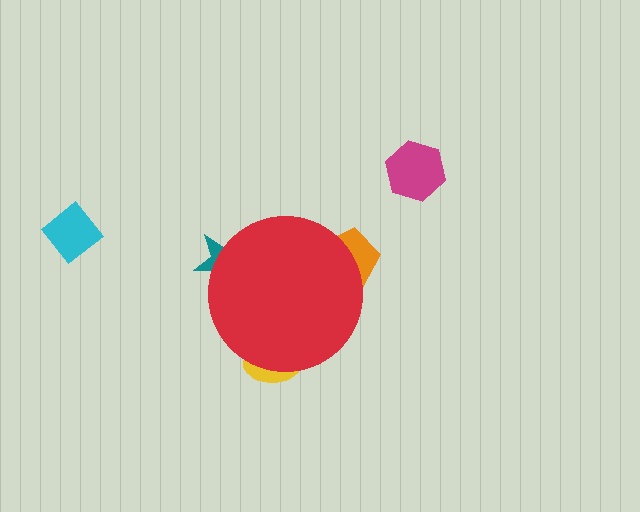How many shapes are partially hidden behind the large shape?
3 shapes are partially hidden.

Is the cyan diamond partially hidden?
No, the cyan diamond is fully visible.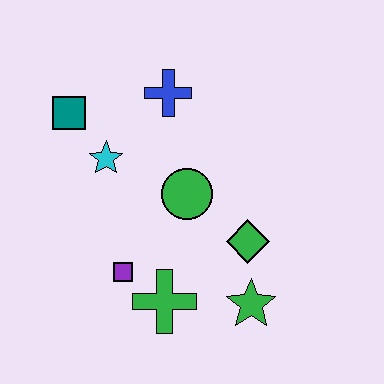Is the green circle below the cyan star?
Yes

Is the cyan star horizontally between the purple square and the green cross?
No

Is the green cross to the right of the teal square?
Yes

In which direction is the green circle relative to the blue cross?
The green circle is below the blue cross.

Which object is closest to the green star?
The green diamond is closest to the green star.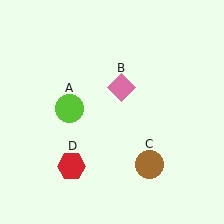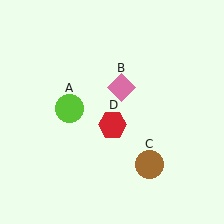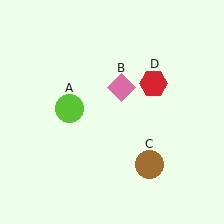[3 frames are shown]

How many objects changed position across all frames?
1 object changed position: red hexagon (object D).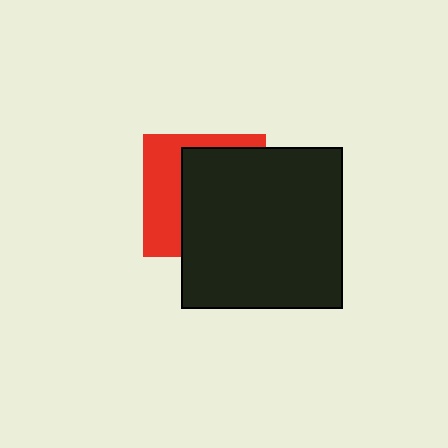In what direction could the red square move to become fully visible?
The red square could move left. That would shift it out from behind the black square entirely.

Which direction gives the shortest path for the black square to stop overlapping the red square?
Moving right gives the shortest separation.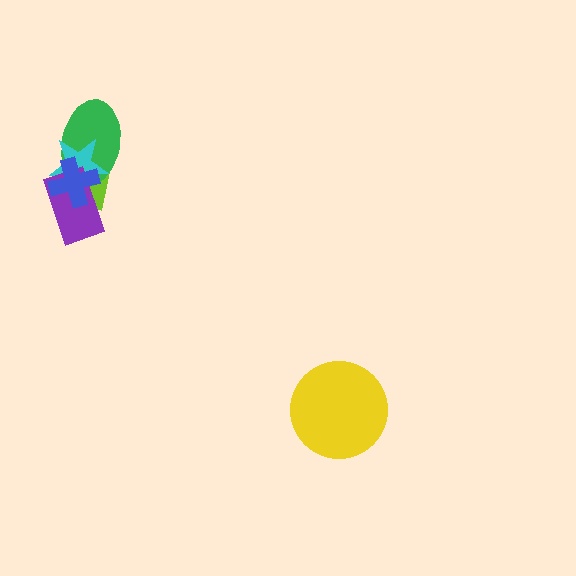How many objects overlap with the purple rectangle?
4 objects overlap with the purple rectangle.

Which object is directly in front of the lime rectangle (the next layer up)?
The green ellipse is directly in front of the lime rectangle.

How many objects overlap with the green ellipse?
4 objects overlap with the green ellipse.